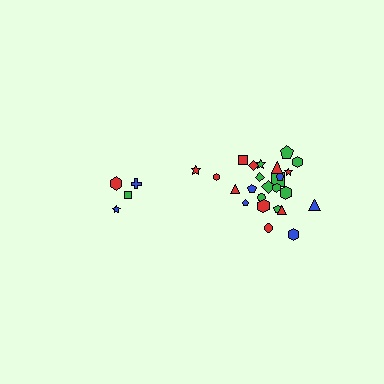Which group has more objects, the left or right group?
The right group.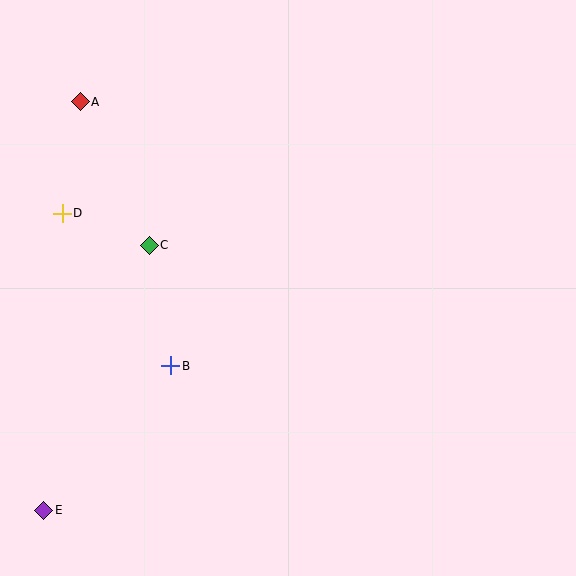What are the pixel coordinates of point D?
Point D is at (62, 213).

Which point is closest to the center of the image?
Point B at (171, 366) is closest to the center.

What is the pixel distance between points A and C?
The distance between A and C is 159 pixels.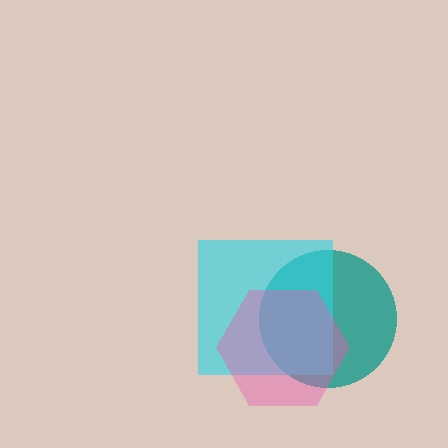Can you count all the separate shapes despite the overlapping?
Yes, there are 3 separate shapes.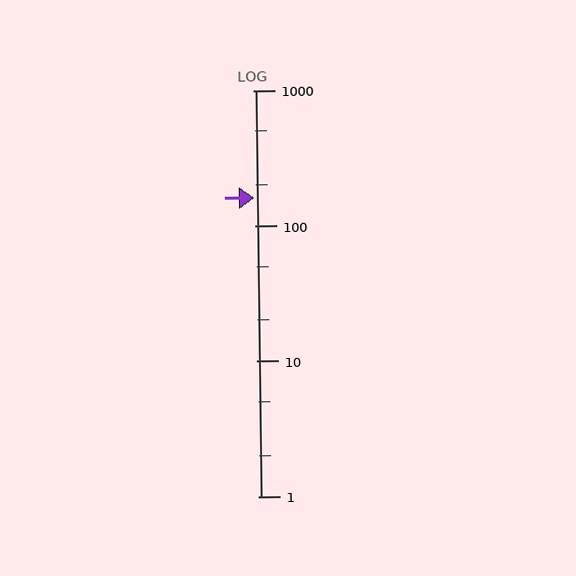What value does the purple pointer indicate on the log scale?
The pointer indicates approximately 160.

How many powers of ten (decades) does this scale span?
The scale spans 3 decades, from 1 to 1000.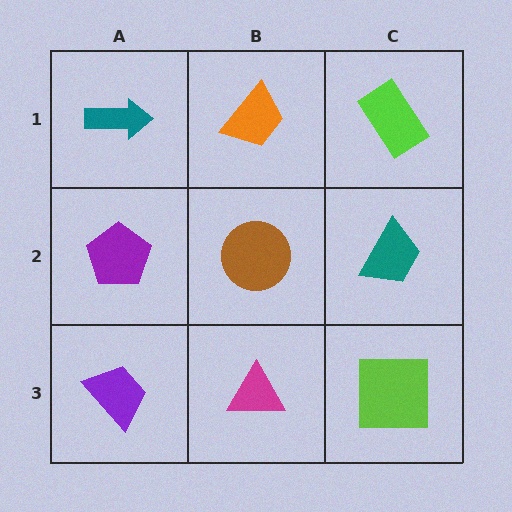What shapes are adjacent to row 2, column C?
A lime rectangle (row 1, column C), a lime square (row 3, column C), a brown circle (row 2, column B).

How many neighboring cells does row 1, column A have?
2.